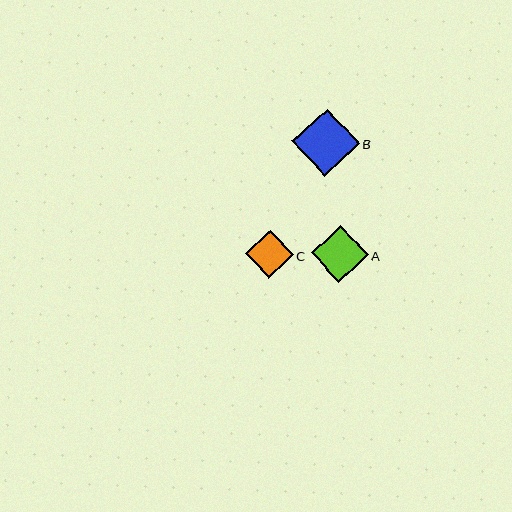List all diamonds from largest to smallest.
From largest to smallest: B, A, C.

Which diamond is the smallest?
Diamond C is the smallest with a size of approximately 48 pixels.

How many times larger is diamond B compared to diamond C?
Diamond B is approximately 1.4 times the size of diamond C.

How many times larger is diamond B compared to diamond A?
Diamond B is approximately 1.2 times the size of diamond A.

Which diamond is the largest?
Diamond B is the largest with a size of approximately 67 pixels.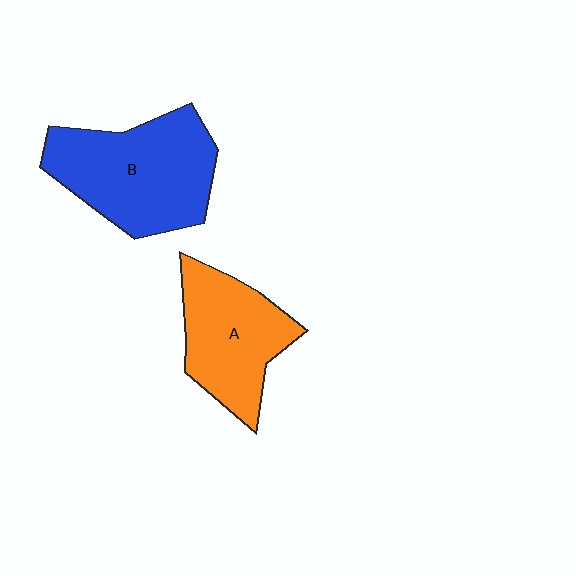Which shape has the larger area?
Shape B (blue).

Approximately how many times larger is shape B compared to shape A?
Approximately 1.3 times.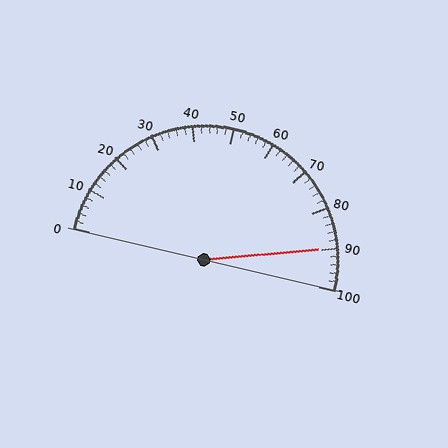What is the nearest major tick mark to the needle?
The nearest major tick mark is 90.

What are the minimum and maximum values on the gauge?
The gauge ranges from 0 to 100.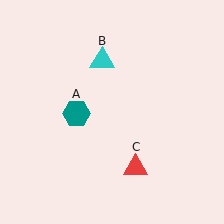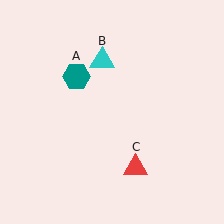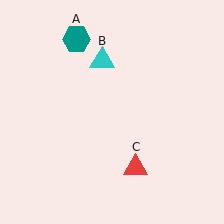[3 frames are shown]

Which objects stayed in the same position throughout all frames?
Cyan triangle (object B) and red triangle (object C) remained stationary.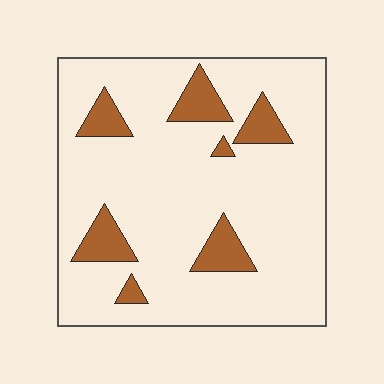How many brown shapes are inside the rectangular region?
7.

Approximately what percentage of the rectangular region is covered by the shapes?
Approximately 15%.